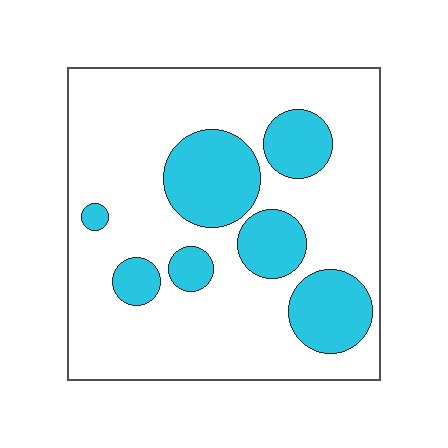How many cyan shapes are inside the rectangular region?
7.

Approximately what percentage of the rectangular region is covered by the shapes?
Approximately 25%.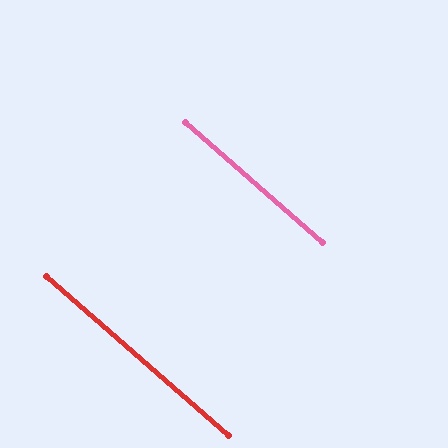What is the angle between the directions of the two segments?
Approximately 0 degrees.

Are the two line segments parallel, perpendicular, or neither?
Parallel — their directions differ by only 0.0°.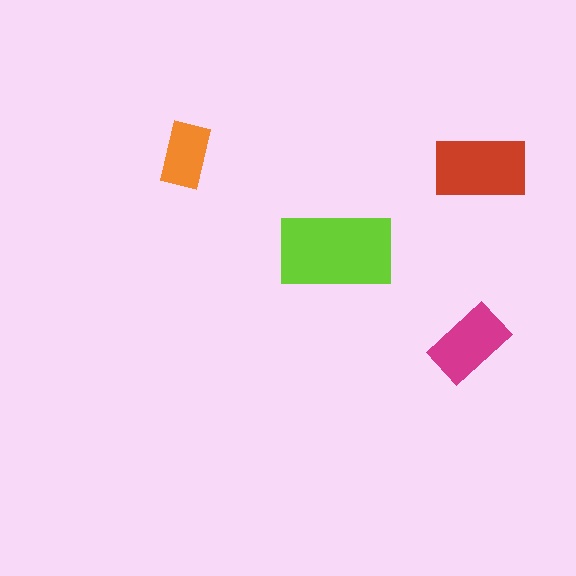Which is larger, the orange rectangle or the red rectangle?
The red one.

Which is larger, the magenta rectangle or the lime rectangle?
The lime one.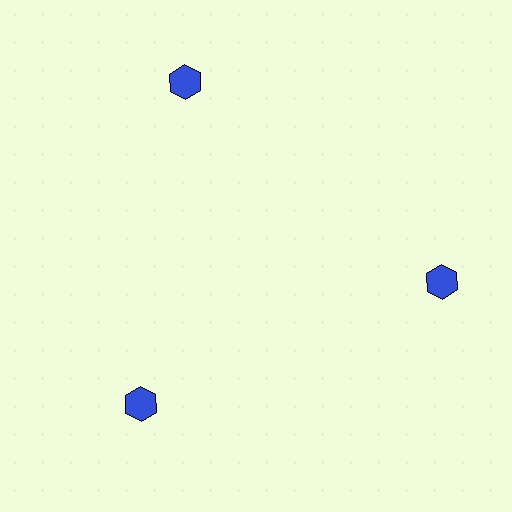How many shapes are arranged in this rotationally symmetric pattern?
There are 3 shapes, arranged in 3 groups of 1.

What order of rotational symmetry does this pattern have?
This pattern has 3-fold rotational symmetry.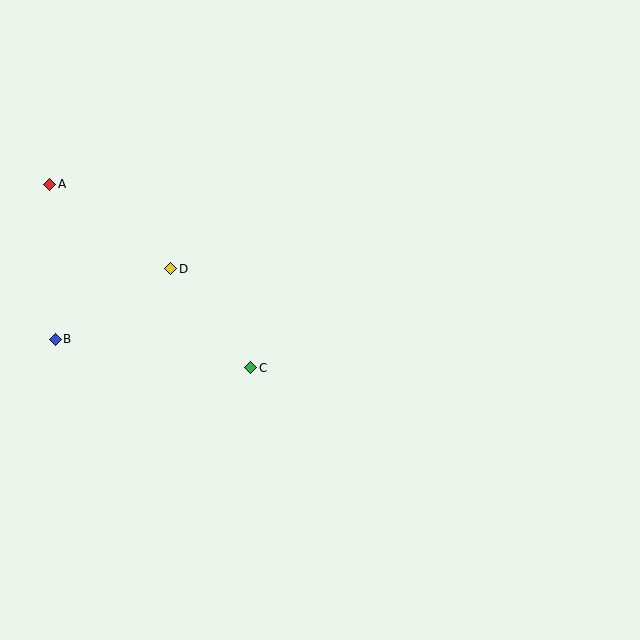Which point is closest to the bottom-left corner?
Point B is closest to the bottom-left corner.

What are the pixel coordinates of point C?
Point C is at (251, 368).